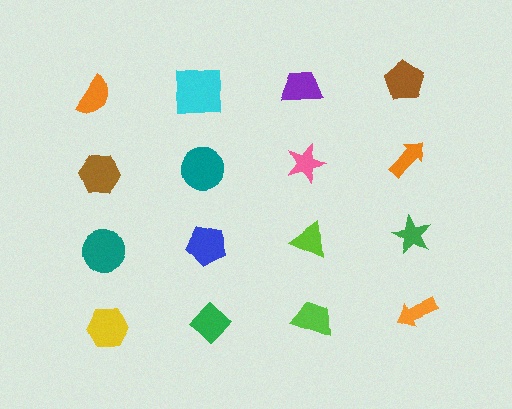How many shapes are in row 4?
4 shapes.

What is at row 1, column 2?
A cyan square.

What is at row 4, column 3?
A lime trapezoid.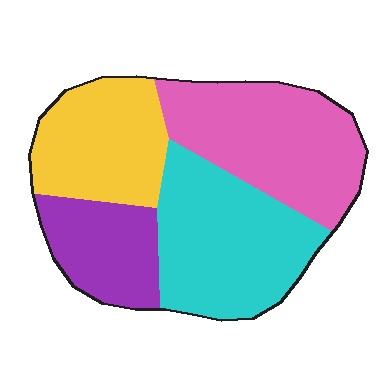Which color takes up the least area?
Purple, at roughly 15%.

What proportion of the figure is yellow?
Yellow takes up about one quarter (1/4) of the figure.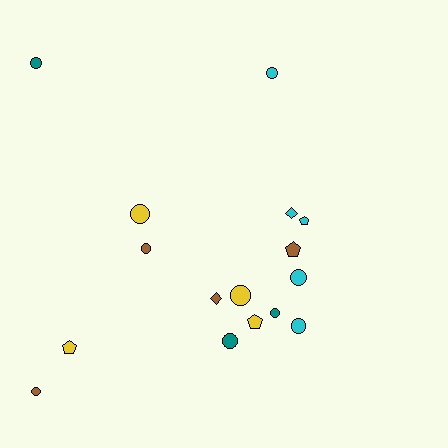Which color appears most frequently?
Cyan, with 5 objects.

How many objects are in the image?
There are 16 objects.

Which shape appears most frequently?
Circle, with 10 objects.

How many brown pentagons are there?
There is 1 brown pentagon.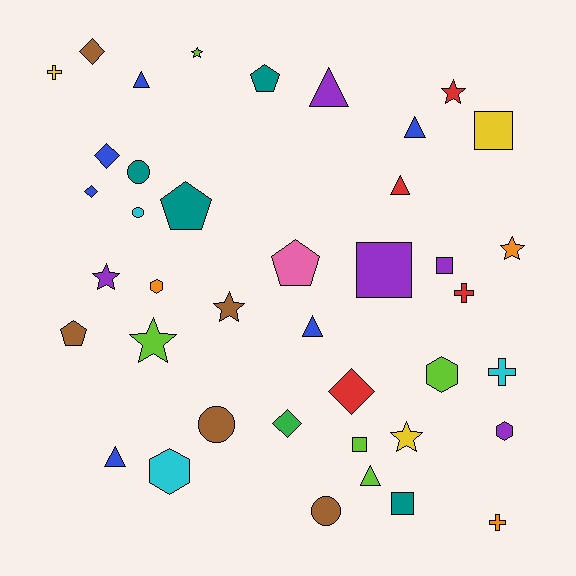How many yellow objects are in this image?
There are 3 yellow objects.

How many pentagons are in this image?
There are 4 pentagons.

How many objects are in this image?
There are 40 objects.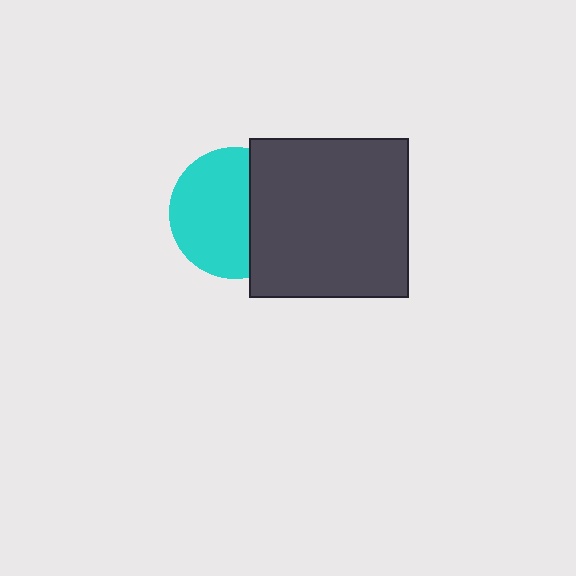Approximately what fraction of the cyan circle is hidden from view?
Roughly 36% of the cyan circle is hidden behind the dark gray square.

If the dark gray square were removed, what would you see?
You would see the complete cyan circle.